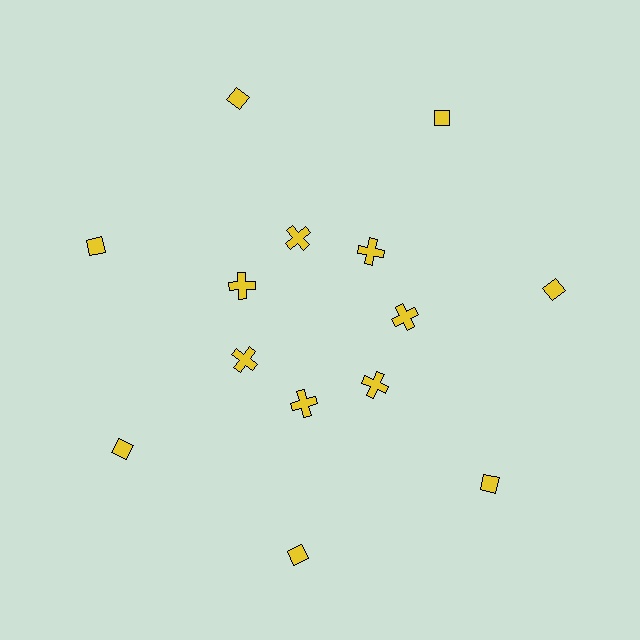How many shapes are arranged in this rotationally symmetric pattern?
There are 14 shapes, arranged in 7 groups of 2.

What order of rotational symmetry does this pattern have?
This pattern has 7-fold rotational symmetry.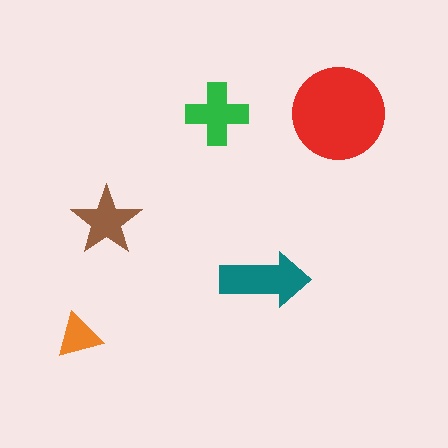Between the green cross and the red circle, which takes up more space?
The red circle.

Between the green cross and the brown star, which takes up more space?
The green cross.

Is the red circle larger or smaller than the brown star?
Larger.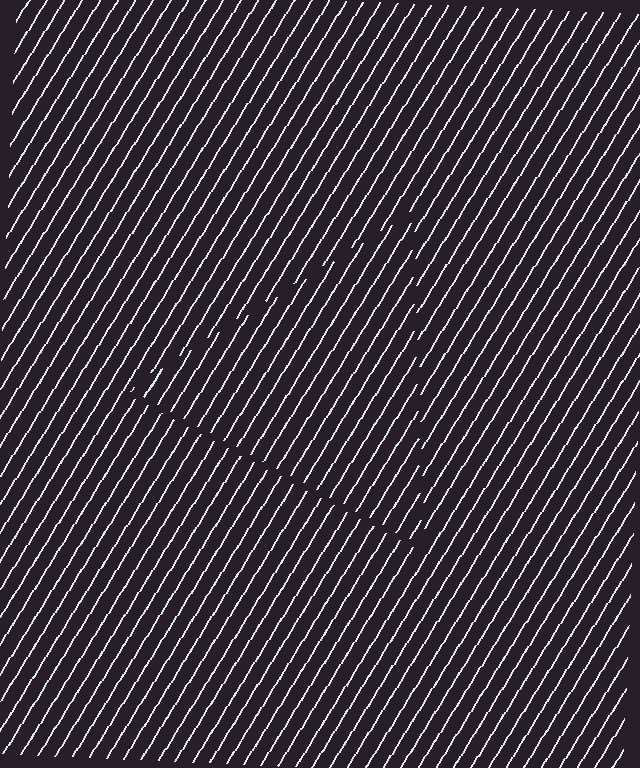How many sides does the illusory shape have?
3 sides — the line-ends trace a triangle.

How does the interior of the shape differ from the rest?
The interior of the shape contains the same grating, shifted by half a period — the contour is defined by the phase discontinuity where line-ends from the inner and outer gratings abut.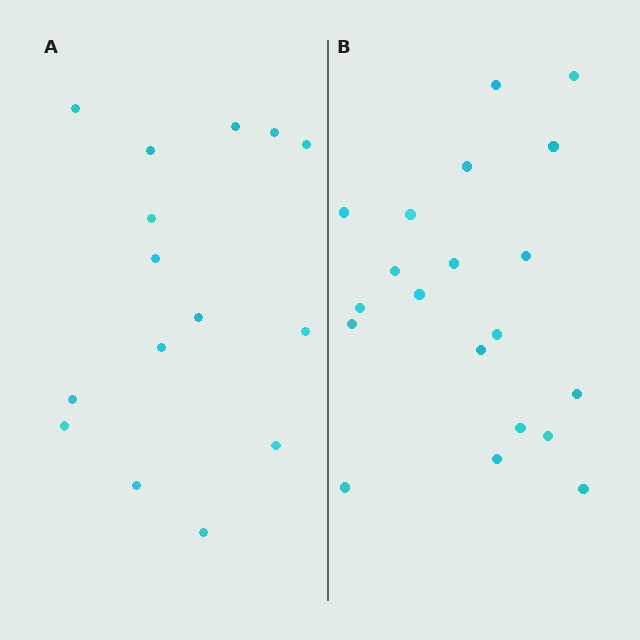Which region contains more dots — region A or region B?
Region B (the right region) has more dots.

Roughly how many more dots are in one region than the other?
Region B has about 5 more dots than region A.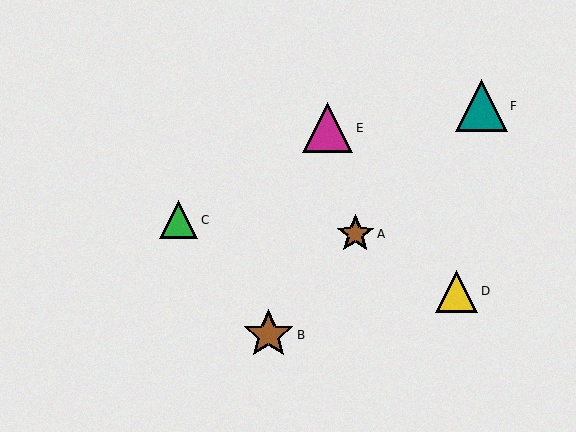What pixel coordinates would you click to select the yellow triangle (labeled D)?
Click at (457, 291) to select the yellow triangle D.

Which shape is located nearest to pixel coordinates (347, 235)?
The brown star (labeled A) at (355, 234) is nearest to that location.